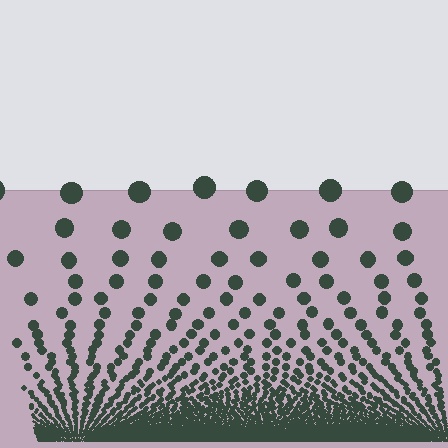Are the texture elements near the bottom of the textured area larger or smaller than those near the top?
Smaller. The gradient is inverted — elements near the bottom are smaller and denser.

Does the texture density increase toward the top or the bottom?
Density increases toward the bottom.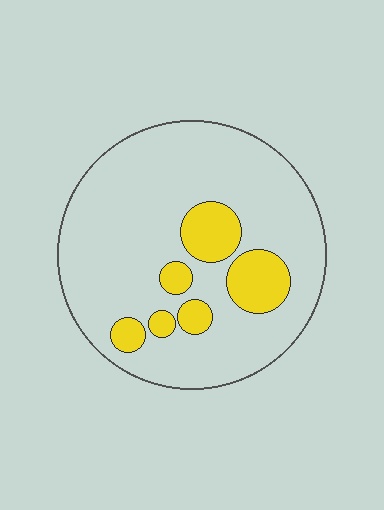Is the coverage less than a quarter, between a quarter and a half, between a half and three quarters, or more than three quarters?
Less than a quarter.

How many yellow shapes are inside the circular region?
6.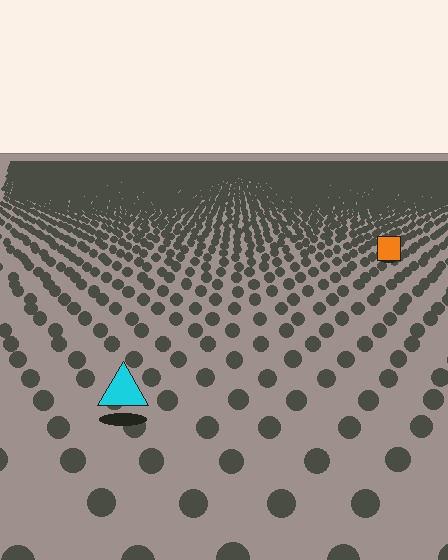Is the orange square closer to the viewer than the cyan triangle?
No. The cyan triangle is closer — you can tell from the texture gradient: the ground texture is coarser near it.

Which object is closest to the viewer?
The cyan triangle is closest. The texture marks near it are larger and more spread out.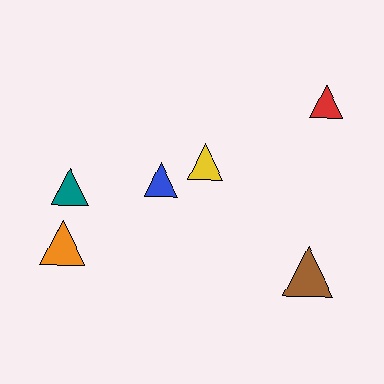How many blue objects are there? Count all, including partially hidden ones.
There is 1 blue object.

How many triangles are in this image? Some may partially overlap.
There are 6 triangles.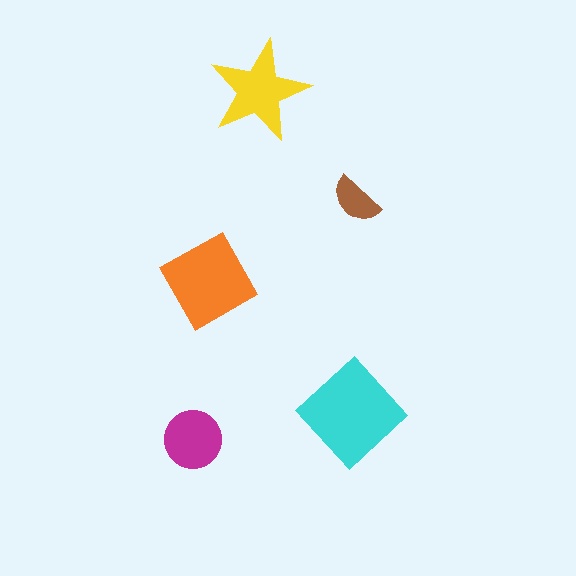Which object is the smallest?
The brown semicircle.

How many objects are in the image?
There are 5 objects in the image.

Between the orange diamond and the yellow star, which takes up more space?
The orange diamond.